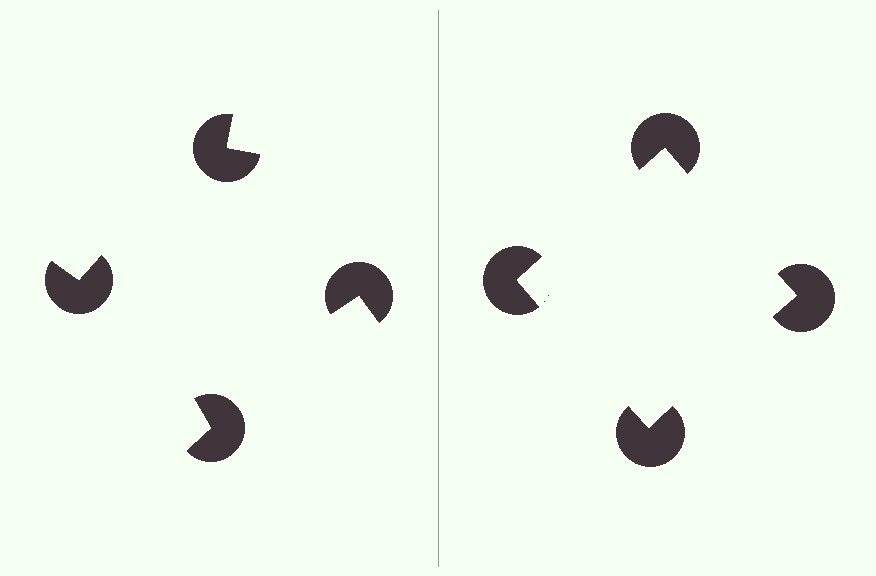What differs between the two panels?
The pac-man discs are positioned identically on both sides; only the wedge orientations differ. On the right they align to a square; on the left they are misaligned.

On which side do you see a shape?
An illusory square appears on the right side. On the left side the wedge cuts are rotated, so no coherent shape forms.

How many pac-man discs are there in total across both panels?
8 — 4 on each side.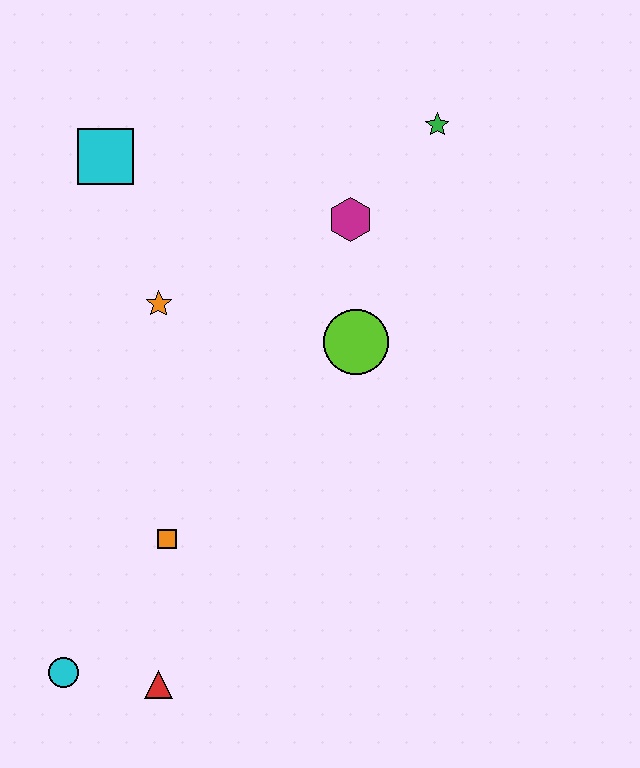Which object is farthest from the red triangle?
The green star is farthest from the red triangle.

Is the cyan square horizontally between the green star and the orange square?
No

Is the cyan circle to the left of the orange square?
Yes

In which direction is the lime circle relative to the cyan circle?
The lime circle is above the cyan circle.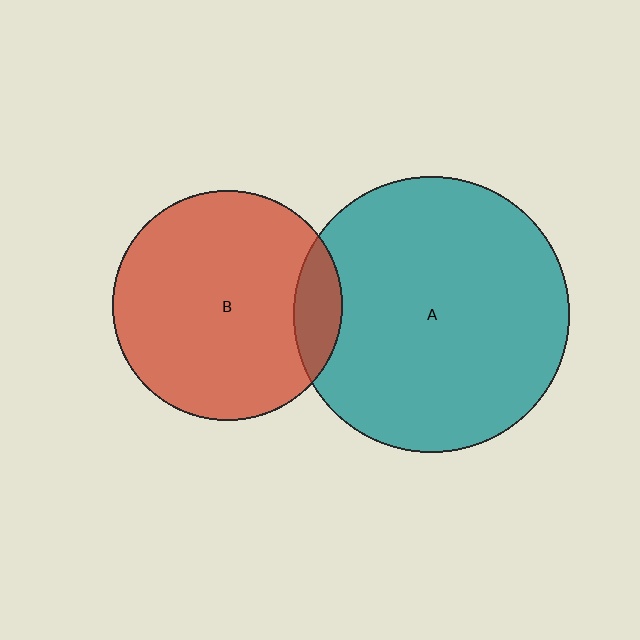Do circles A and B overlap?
Yes.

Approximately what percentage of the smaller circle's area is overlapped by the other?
Approximately 10%.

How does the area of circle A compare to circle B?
Approximately 1.4 times.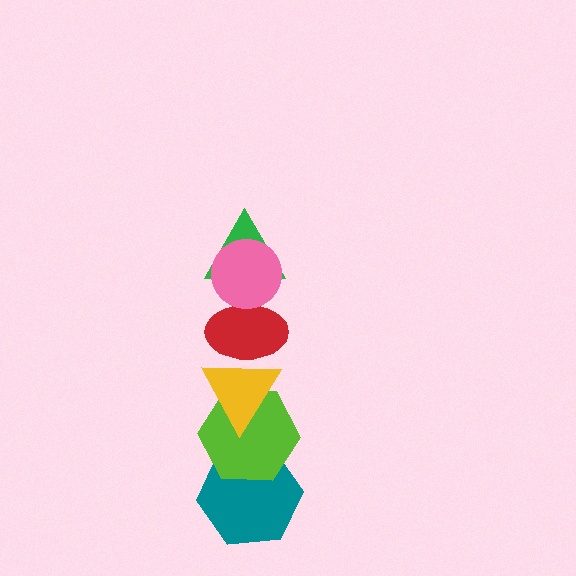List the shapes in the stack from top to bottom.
From top to bottom: the pink circle, the green triangle, the red ellipse, the yellow triangle, the lime hexagon, the teal hexagon.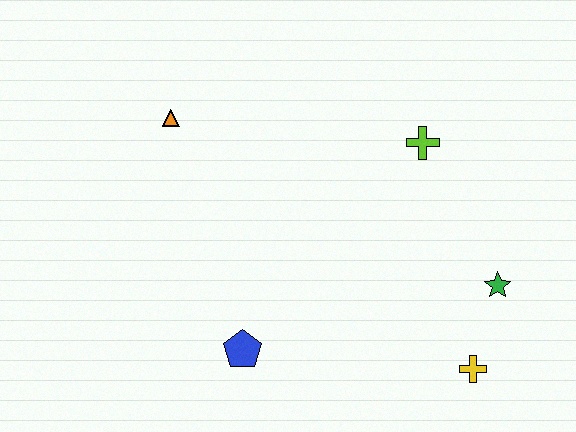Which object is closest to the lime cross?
The green star is closest to the lime cross.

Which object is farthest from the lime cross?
The blue pentagon is farthest from the lime cross.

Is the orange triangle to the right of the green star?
No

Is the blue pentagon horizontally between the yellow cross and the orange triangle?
Yes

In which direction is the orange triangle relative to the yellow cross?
The orange triangle is to the left of the yellow cross.